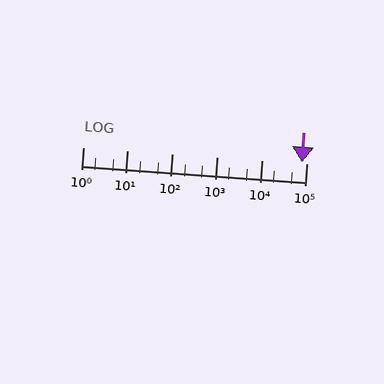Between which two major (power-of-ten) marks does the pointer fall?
The pointer is between 10000 and 100000.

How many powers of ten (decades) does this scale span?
The scale spans 5 decades, from 1 to 100000.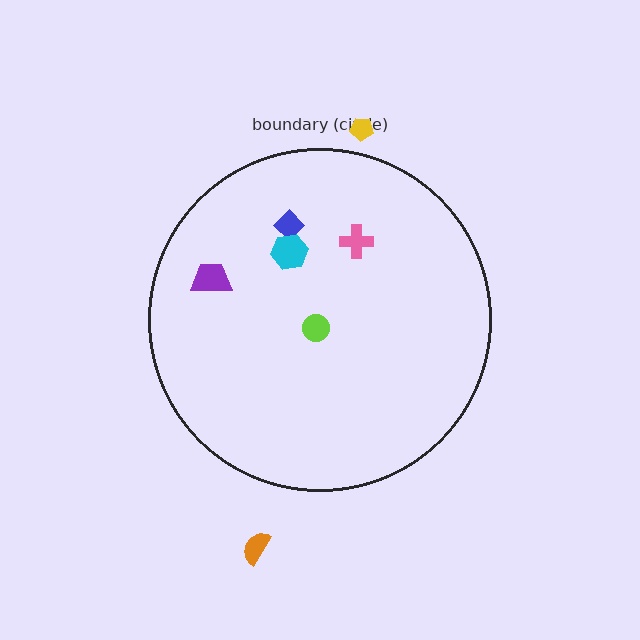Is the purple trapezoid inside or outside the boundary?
Inside.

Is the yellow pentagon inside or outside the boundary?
Outside.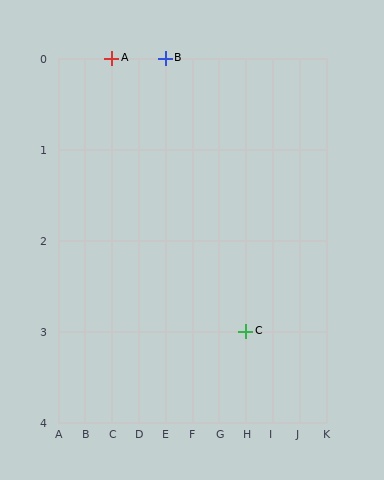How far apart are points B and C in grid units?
Points B and C are 3 columns and 3 rows apart (about 4.2 grid units diagonally).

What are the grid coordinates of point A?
Point A is at grid coordinates (C, 0).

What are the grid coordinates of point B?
Point B is at grid coordinates (E, 0).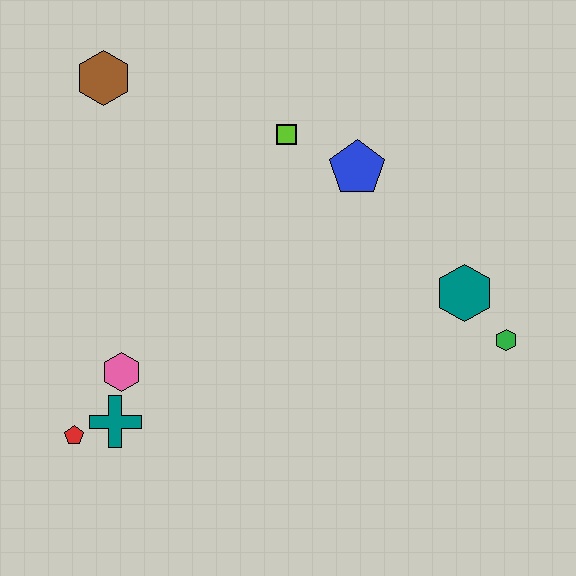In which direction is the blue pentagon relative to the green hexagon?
The blue pentagon is above the green hexagon.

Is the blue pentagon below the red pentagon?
No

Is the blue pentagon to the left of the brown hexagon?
No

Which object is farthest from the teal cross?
The green hexagon is farthest from the teal cross.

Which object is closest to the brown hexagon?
The lime square is closest to the brown hexagon.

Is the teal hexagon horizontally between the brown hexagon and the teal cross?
No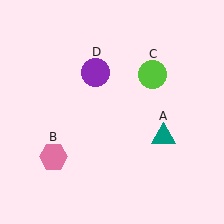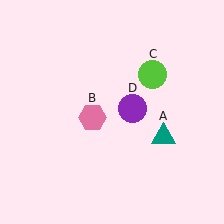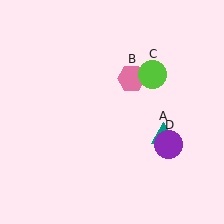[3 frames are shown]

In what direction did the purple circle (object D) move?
The purple circle (object D) moved down and to the right.